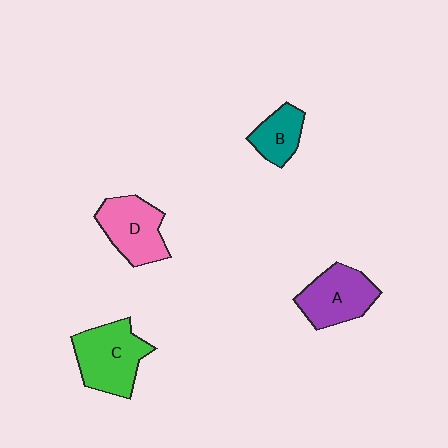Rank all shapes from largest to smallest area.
From largest to smallest: C (green), D (pink), A (purple), B (teal).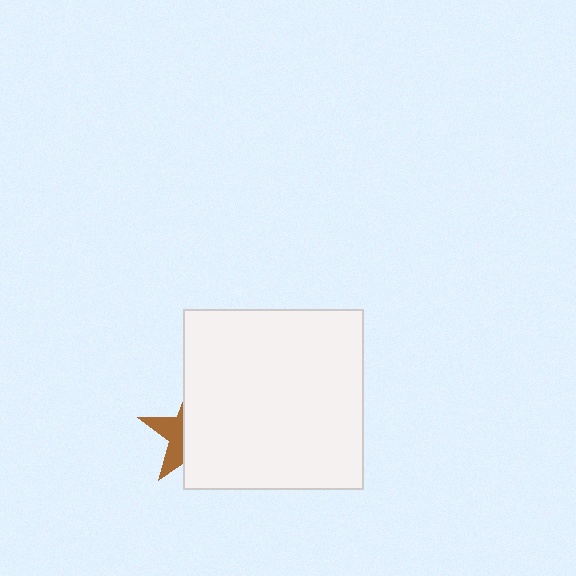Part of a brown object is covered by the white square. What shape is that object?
It is a star.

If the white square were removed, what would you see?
You would see the complete brown star.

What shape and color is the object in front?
The object in front is a white square.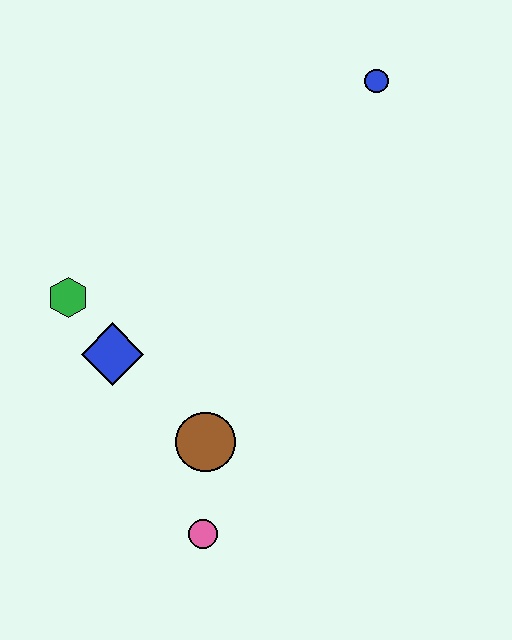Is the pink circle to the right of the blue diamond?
Yes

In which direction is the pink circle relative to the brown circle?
The pink circle is below the brown circle.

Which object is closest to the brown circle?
The pink circle is closest to the brown circle.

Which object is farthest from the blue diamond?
The blue circle is farthest from the blue diamond.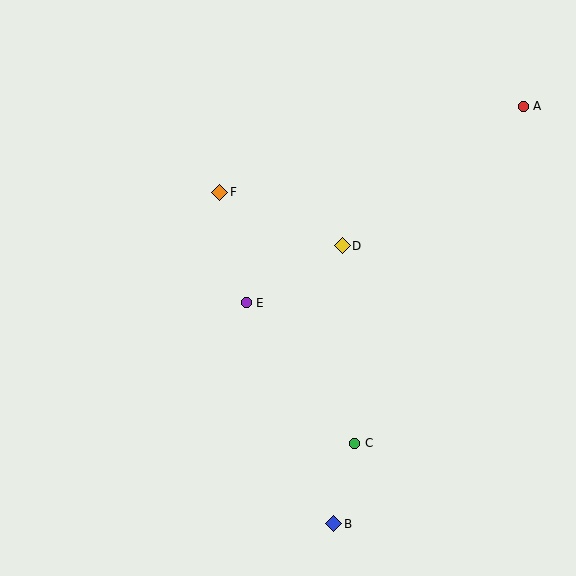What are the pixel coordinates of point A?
Point A is at (523, 106).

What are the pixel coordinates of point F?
Point F is at (220, 192).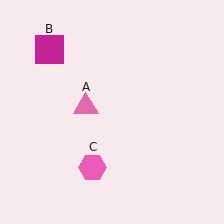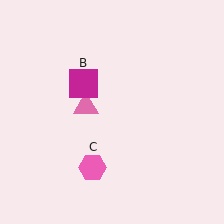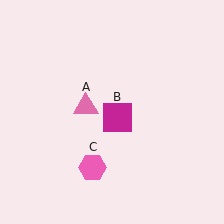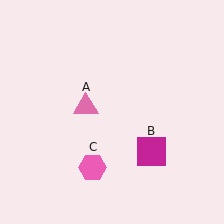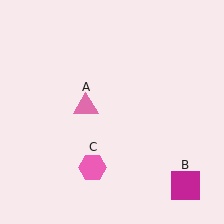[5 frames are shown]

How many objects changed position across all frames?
1 object changed position: magenta square (object B).